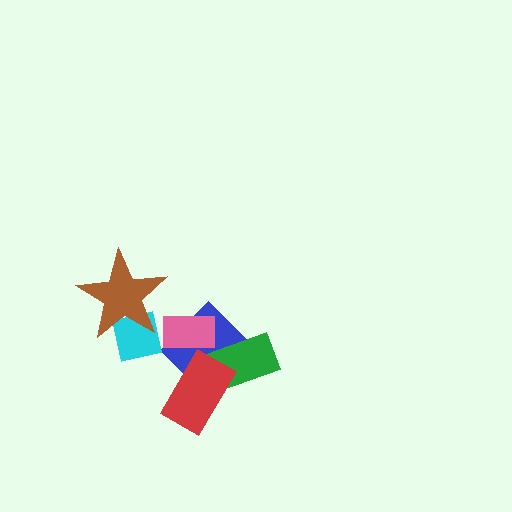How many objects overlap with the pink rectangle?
1 object overlaps with the pink rectangle.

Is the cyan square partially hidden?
Yes, it is partially covered by another shape.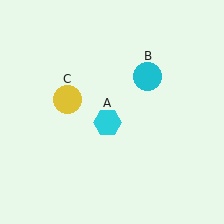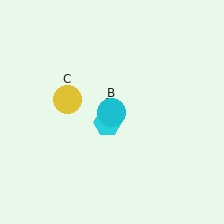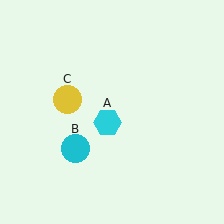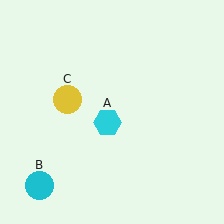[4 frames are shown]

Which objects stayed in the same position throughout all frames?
Cyan hexagon (object A) and yellow circle (object C) remained stationary.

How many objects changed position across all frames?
1 object changed position: cyan circle (object B).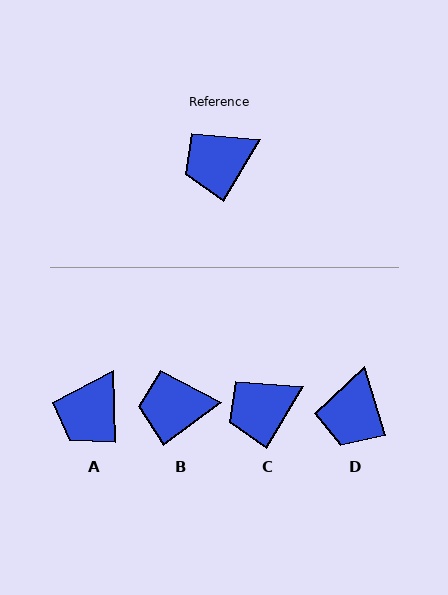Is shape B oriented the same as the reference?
No, it is off by about 23 degrees.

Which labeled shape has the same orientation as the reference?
C.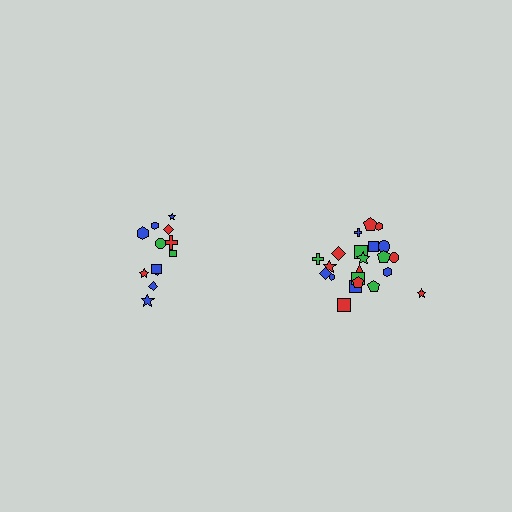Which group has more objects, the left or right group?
The right group.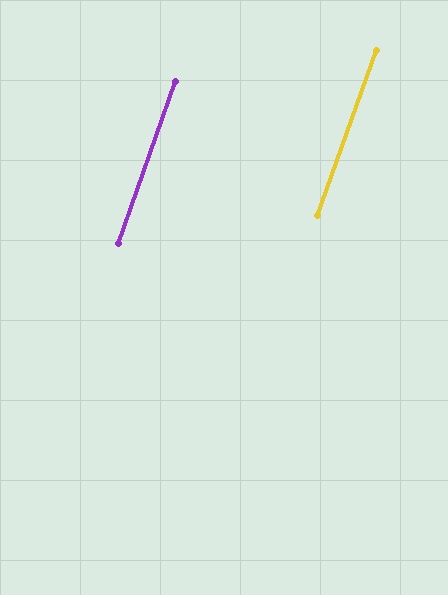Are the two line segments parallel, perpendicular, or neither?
Parallel — their directions differ by only 0.2°.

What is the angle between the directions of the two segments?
Approximately 0 degrees.